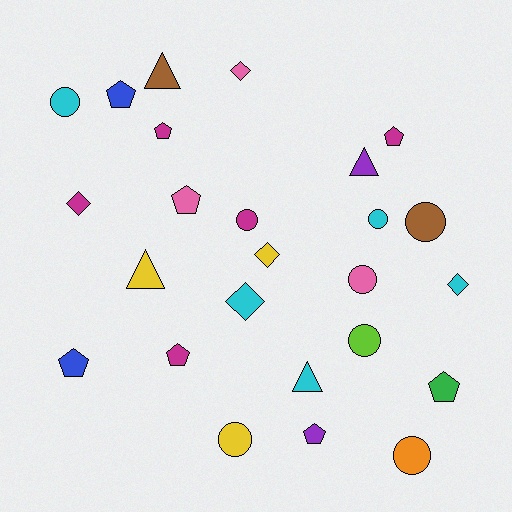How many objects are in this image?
There are 25 objects.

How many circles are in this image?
There are 8 circles.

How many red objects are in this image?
There are no red objects.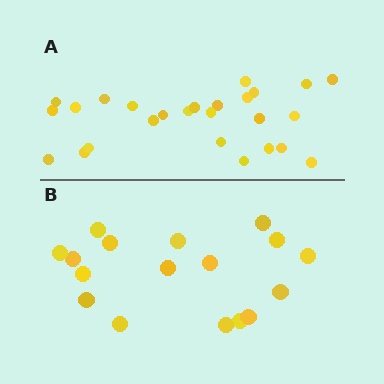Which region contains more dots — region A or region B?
Region A (the top region) has more dots.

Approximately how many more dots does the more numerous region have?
Region A has roughly 8 or so more dots than region B.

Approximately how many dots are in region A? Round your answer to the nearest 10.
About 30 dots. (The exact count is 26, which rounds to 30.)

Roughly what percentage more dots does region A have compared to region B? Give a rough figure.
About 55% more.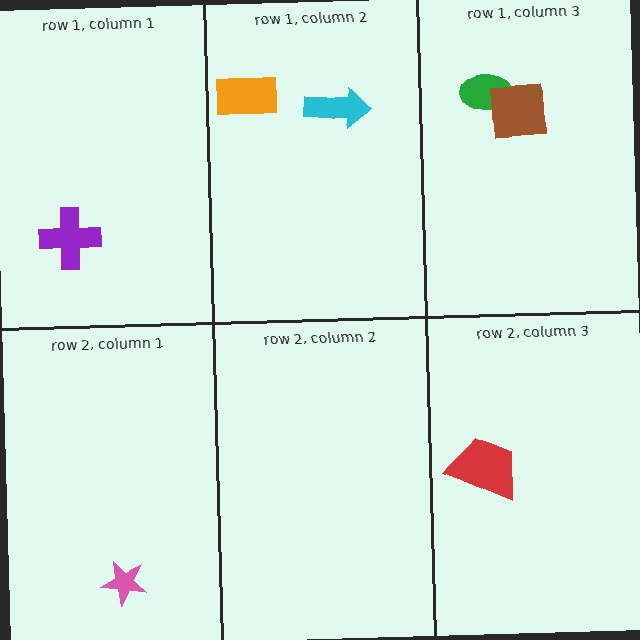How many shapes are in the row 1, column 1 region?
1.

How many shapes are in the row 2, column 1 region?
1.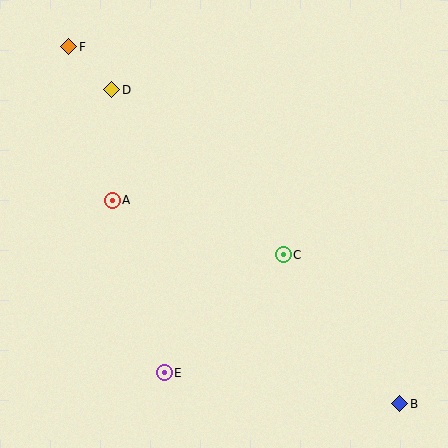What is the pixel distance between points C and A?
The distance between C and A is 180 pixels.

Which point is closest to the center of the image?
Point C at (283, 255) is closest to the center.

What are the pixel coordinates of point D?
Point D is at (112, 90).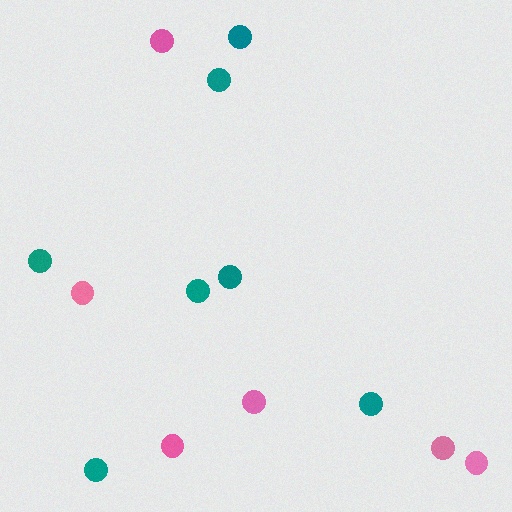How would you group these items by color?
There are 2 groups: one group of pink circles (6) and one group of teal circles (7).